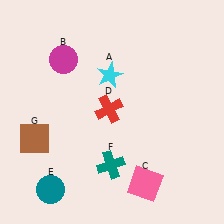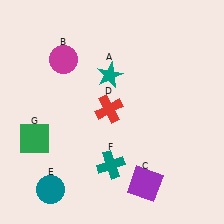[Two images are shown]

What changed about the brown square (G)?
In Image 1, G is brown. In Image 2, it changed to green.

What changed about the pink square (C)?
In Image 1, C is pink. In Image 2, it changed to purple.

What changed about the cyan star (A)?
In Image 1, A is cyan. In Image 2, it changed to teal.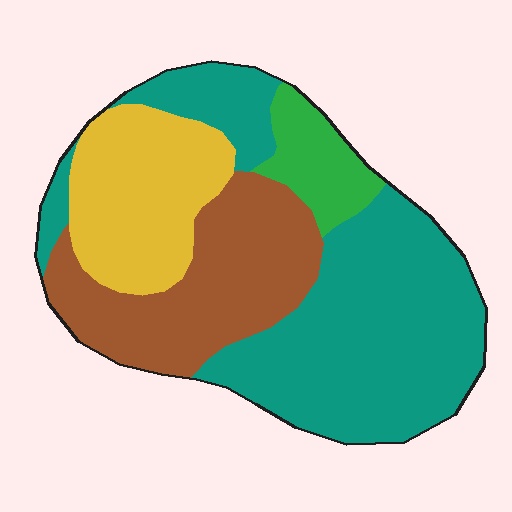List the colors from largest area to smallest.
From largest to smallest: teal, brown, yellow, green.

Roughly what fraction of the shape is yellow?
Yellow takes up between a sixth and a third of the shape.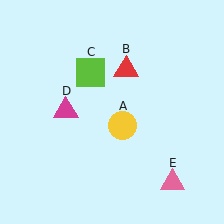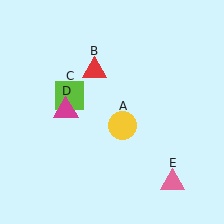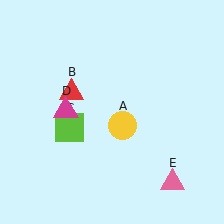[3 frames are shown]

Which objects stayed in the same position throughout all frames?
Yellow circle (object A) and magenta triangle (object D) and pink triangle (object E) remained stationary.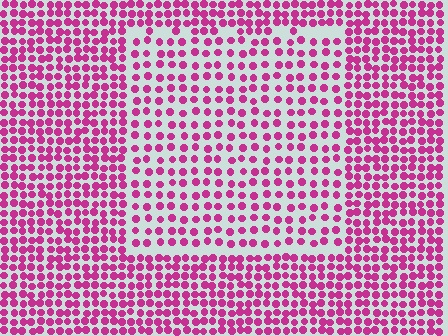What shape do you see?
I see a rectangle.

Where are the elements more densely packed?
The elements are more densely packed outside the rectangle boundary.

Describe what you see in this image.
The image contains small magenta elements arranged at two different densities. A rectangle-shaped region is visible where the elements are less densely packed than the surrounding area.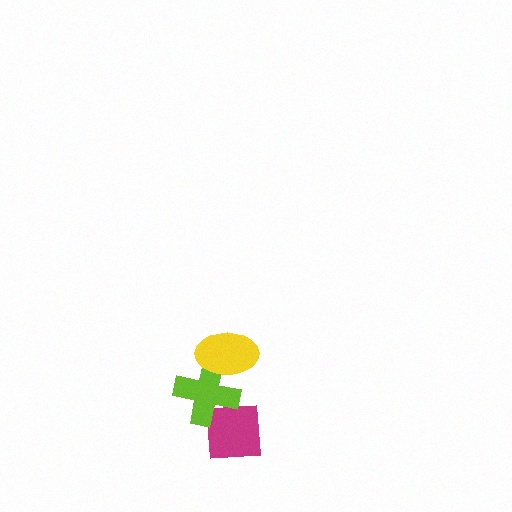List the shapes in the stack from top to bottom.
From top to bottom: the yellow ellipse, the lime cross, the magenta square.